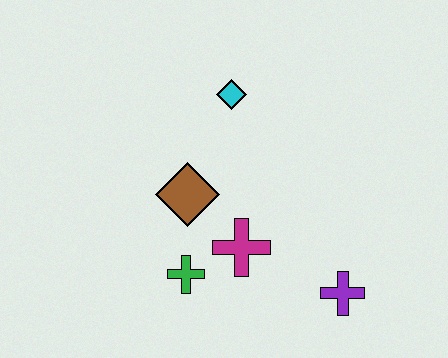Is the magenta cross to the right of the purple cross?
No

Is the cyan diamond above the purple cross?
Yes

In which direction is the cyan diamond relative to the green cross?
The cyan diamond is above the green cross.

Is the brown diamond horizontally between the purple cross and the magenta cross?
No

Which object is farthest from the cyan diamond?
The purple cross is farthest from the cyan diamond.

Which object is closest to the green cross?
The magenta cross is closest to the green cross.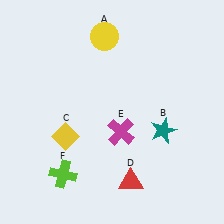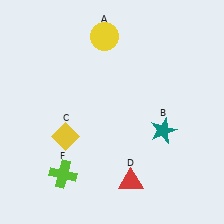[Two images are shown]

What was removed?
The magenta cross (E) was removed in Image 2.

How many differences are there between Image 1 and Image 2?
There is 1 difference between the two images.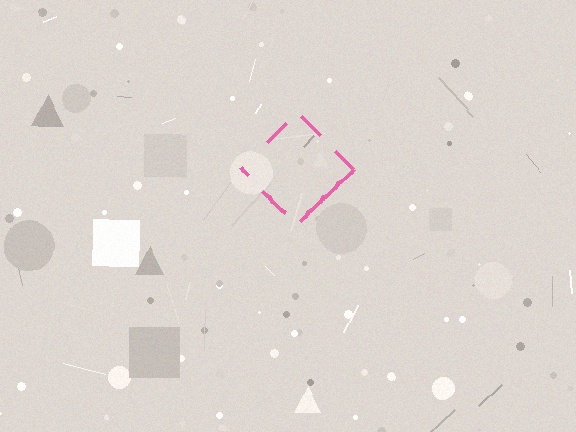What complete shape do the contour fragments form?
The contour fragments form a diamond.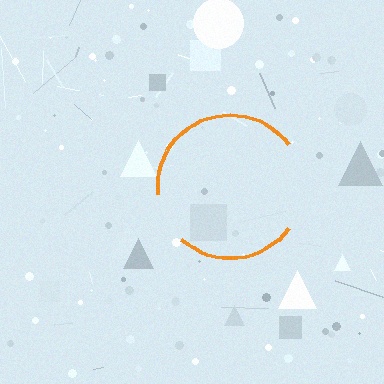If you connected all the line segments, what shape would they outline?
They would outline a circle.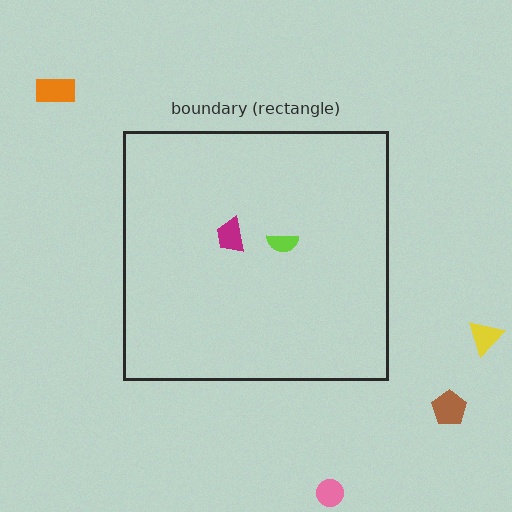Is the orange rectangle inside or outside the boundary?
Outside.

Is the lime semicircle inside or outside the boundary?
Inside.